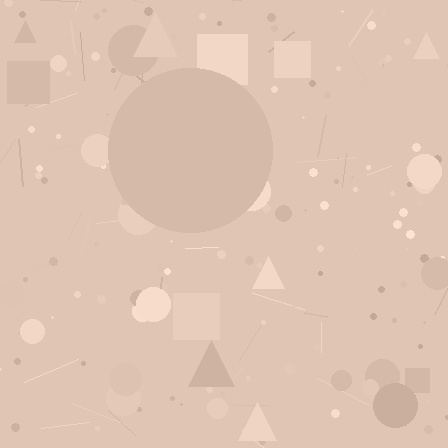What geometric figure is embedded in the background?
A circle is embedded in the background.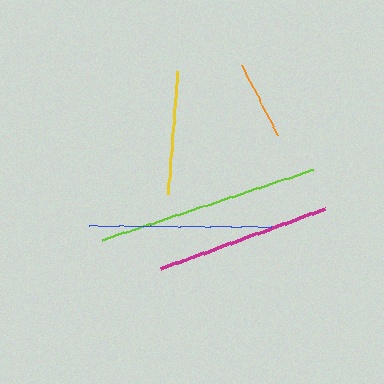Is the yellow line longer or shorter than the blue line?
The blue line is longer than the yellow line.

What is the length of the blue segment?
The blue segment is approximately 182 pixels long.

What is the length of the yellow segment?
The yellow segment is approximately 123 pixels long.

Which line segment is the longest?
The lime line is the longest at approximately 222 pixels.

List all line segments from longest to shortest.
From longest to shortest: lime, blue, magenta, yellow, orange.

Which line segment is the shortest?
The orange line is the shortest at approximately 79 pixels.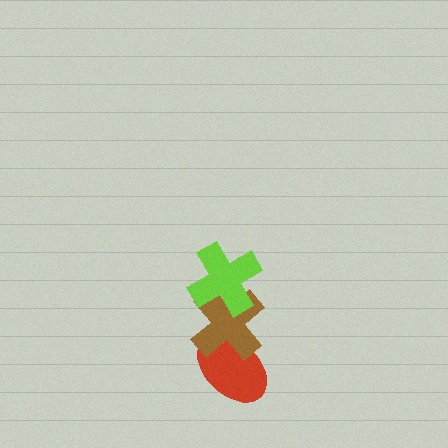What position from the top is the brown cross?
The brown cross is 2nd from the top.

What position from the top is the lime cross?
The lime cross is 1st from the top.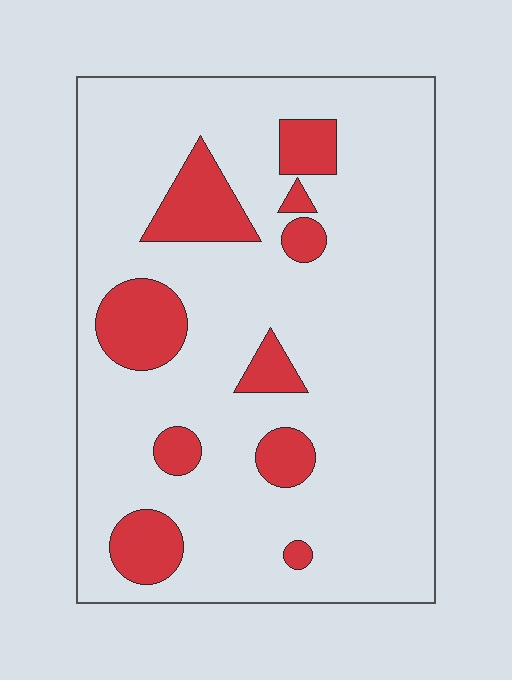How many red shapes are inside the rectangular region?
10.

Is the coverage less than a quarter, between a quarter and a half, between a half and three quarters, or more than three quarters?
Less than a quarter.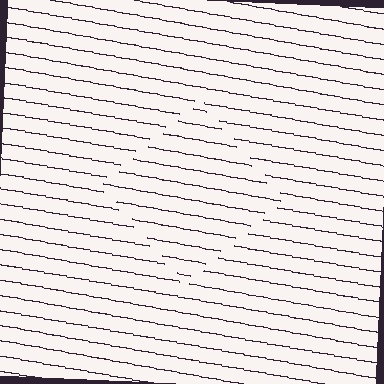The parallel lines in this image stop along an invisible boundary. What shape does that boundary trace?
An illusory square. The interior of the shape contains the same grating, shifted by half a period — the contour is defined by the phase discontinuity where line-ends from the inner and outer gratings abut.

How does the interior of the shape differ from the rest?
The interior of the shape contains the same grating, shifted by half a period — the contour is defined by the phase discontinuity where line-ends from the inner and outer gratings abut.